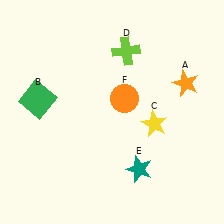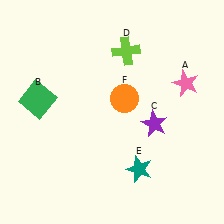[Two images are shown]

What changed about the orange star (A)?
In Image 1, A is orange. In Image 2, it changed to pink.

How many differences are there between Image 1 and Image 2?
There are 2 differences between the two images.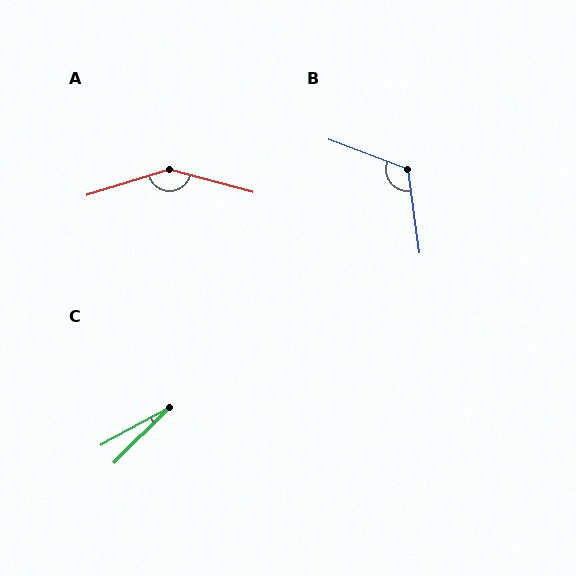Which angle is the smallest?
C, at approximately 16 degrees.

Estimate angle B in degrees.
Approximately 118 degrees.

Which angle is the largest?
A, at approximately 148 degrees.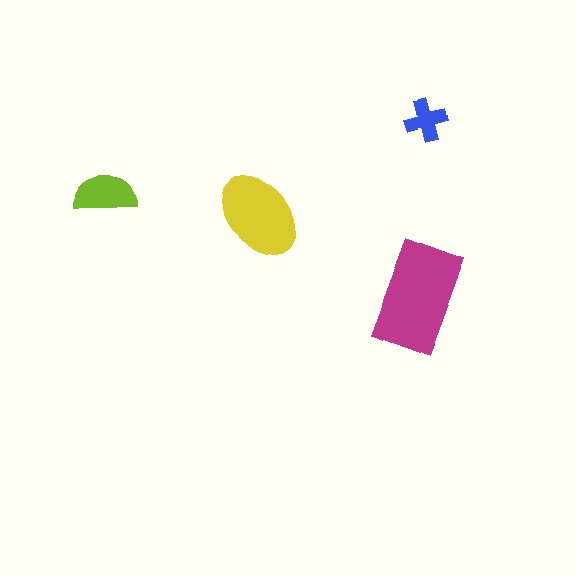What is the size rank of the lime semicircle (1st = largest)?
3rd.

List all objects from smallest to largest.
The blue cross, the lime semicircle, the yellow ellipse, the magenta rectangle.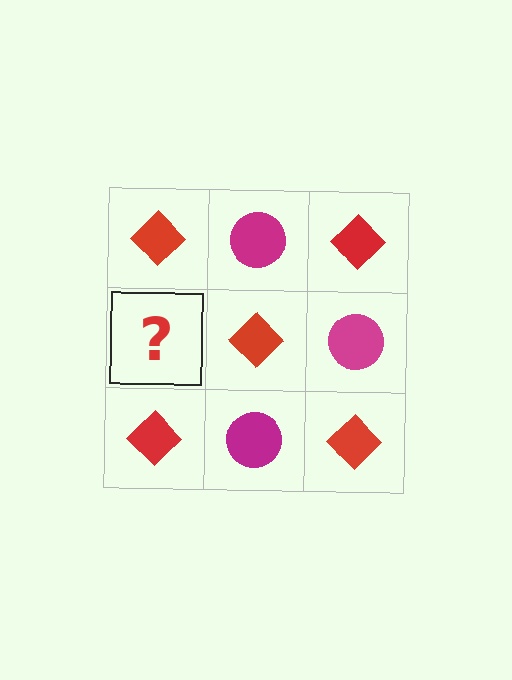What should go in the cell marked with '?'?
The missing cell should contain a magenta circle.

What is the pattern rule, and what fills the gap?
The rule is that it alternates red diamond and magenta circle in a checkerboard pattern. The gap should be filled with a magenta circle.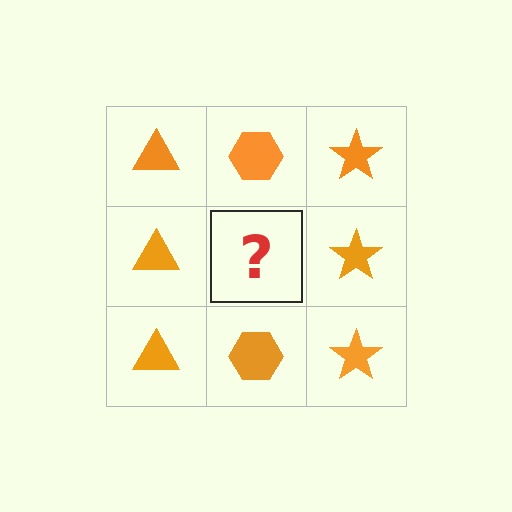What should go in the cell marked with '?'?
The missing cell should contain an orange hexagon.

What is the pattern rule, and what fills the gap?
The rule is that each column has a consistent shape. The gap should be filled with an orange hexagon.